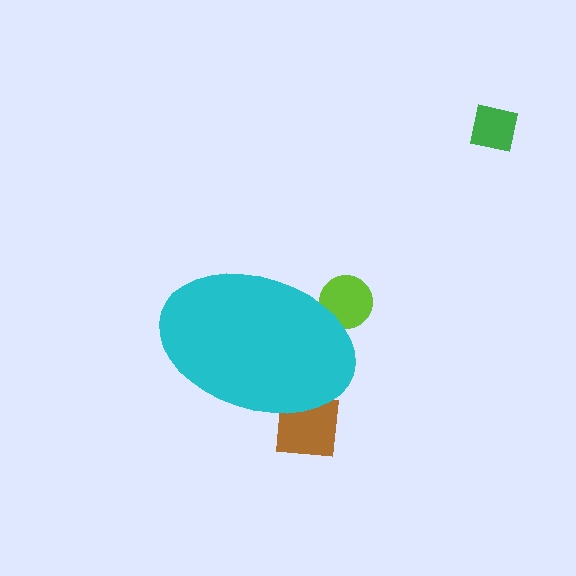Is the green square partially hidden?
No, the green square is fully visible.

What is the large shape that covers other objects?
A cyan ellipse.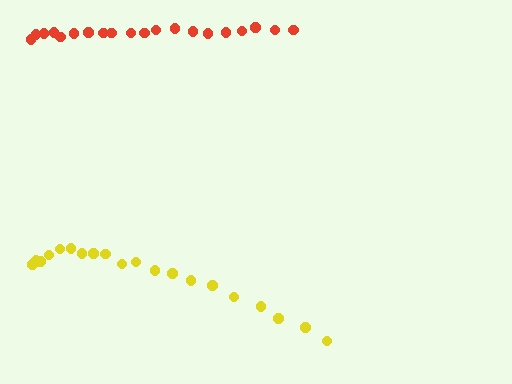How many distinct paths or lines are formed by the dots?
There are 2 distinct paths.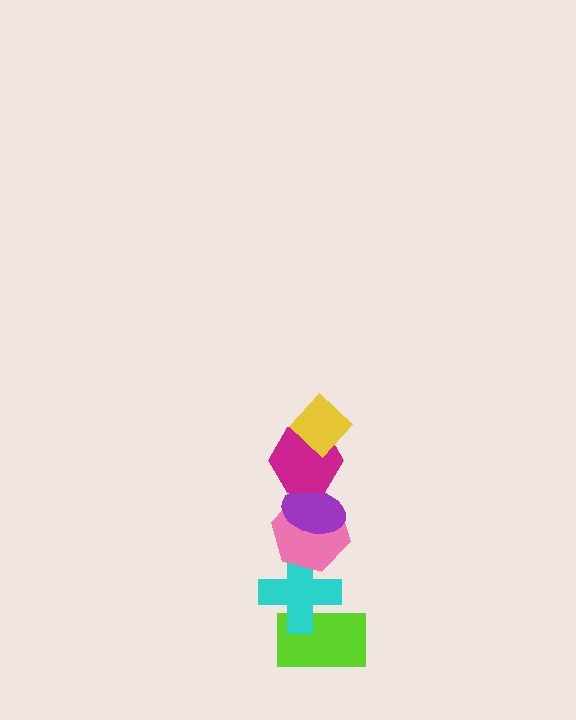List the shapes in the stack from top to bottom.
From top to bottom: the yellow diamond, the magenta hexagon, the purple ellipse, the pink hexagon, the cyan cross, the lime rectangle.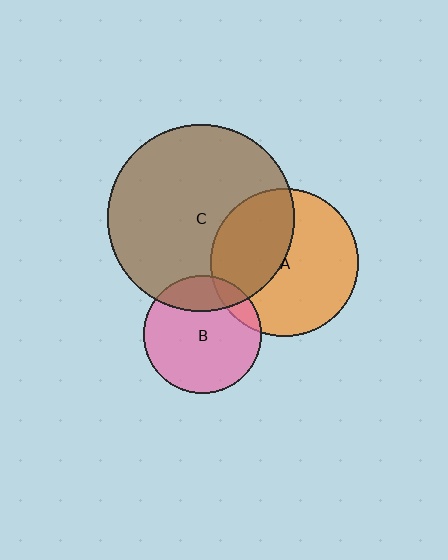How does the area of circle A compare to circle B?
Approximately 1.6 times.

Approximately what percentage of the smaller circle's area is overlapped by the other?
Approximately 20%.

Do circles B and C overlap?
Yes.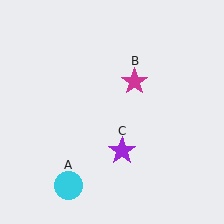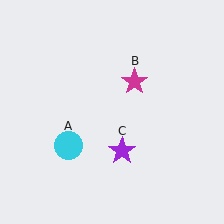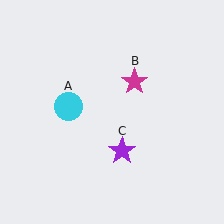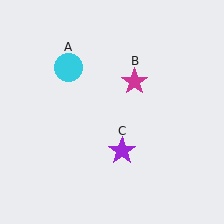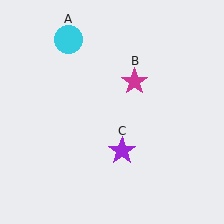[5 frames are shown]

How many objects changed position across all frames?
1 object changed position: cyan circle (object A).